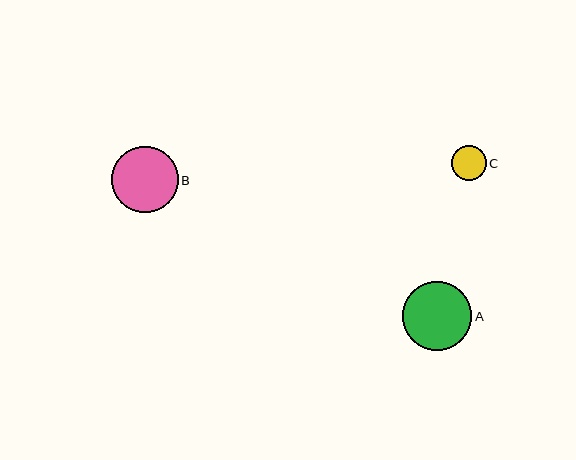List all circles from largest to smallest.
From largest to smallest: A, B, C.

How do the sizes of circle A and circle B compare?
Circle A and circle B are approximately the same size.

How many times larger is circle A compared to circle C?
Circle A is approximately 2.0 times the size of circle C.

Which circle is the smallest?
Circle C is the smallest with a size of approximately 35 pixels.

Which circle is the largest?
Circle A is the largest with a size of approximately 70 pixels.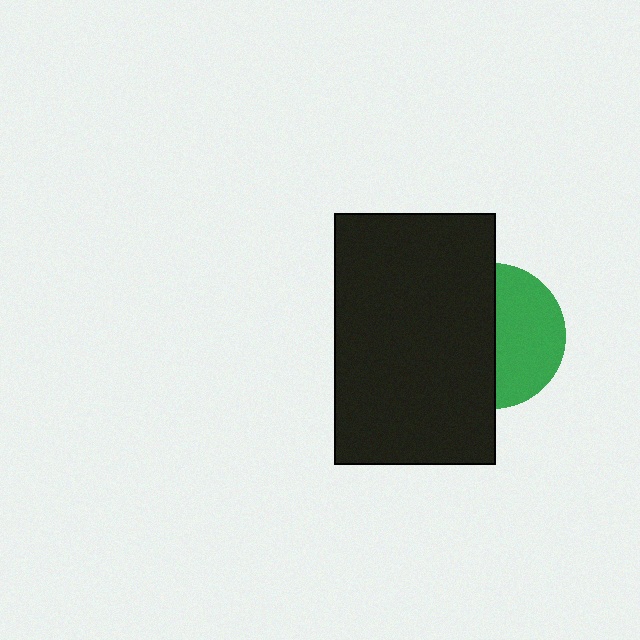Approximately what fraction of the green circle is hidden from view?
Roughly 53% of the green circle is hidden behind the black rectangle.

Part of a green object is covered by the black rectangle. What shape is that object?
It is a circle.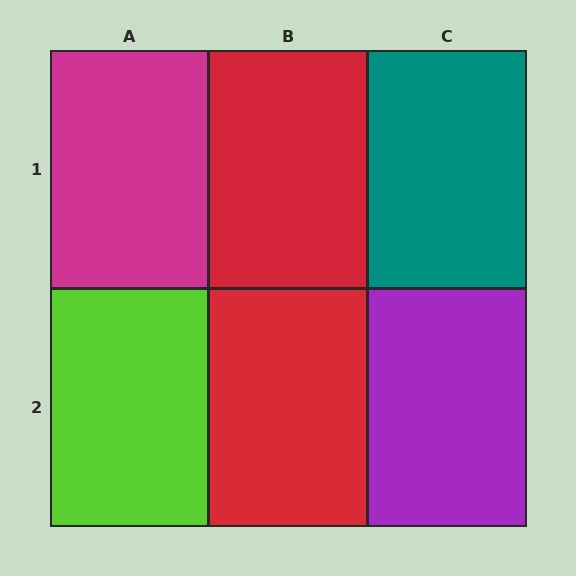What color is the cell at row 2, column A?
Lime.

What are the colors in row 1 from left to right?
Magenta, red, teal.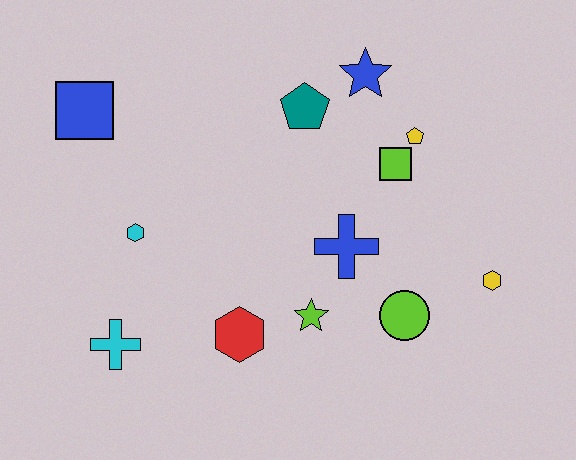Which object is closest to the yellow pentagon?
The lime square is closest to the yellow pentagon.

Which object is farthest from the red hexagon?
The blue star is farthest from the red hexagon.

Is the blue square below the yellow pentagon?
No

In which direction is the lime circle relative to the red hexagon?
The lime circle is to the right of the red hexagon.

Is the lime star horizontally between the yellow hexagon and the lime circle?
No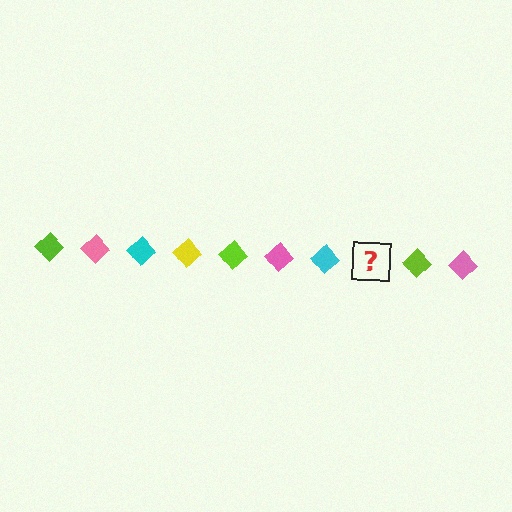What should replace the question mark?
The question mark should be replaced with a yellow diamond.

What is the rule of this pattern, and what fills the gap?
The rule is that the pattern cycles through lime, pink, cyan, yellow diamonds. The gap should be filled with a yellow diamond.